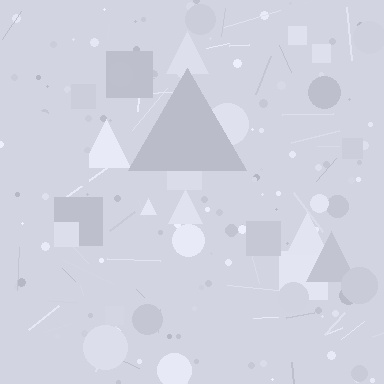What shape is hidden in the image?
A triangle is hidden in the image.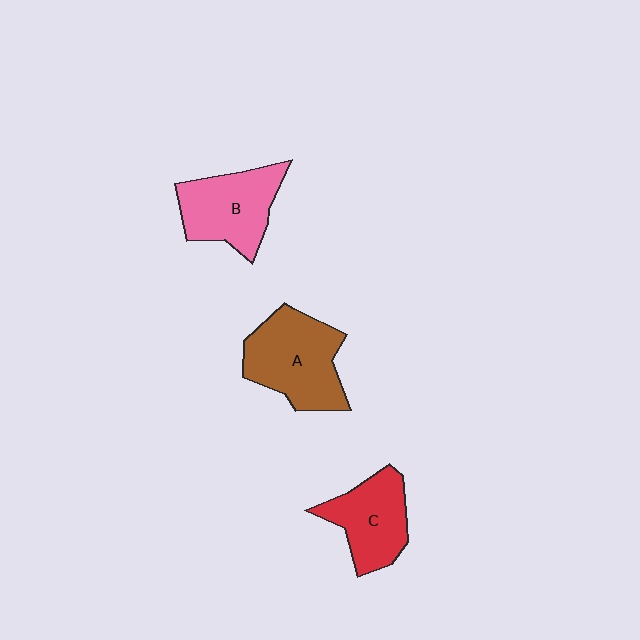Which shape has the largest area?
Shape A (brown).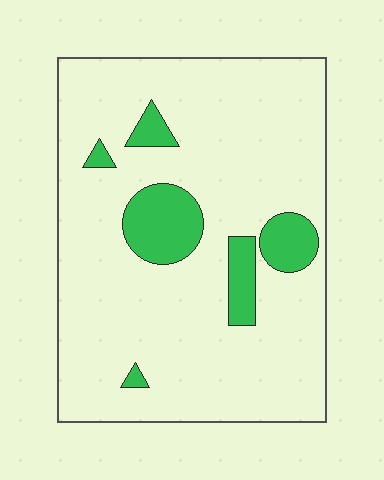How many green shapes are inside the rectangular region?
6.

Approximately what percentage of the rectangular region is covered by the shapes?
Approximately 15%.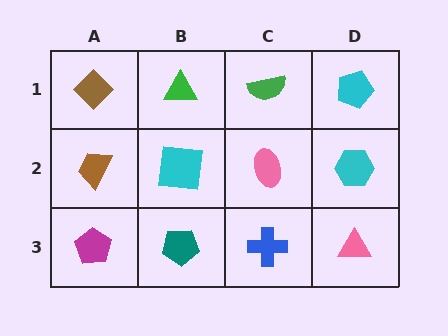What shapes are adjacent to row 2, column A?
A brown diamond (row 1, column A), a magenta pentagon (row 3, column A), a cyan square (row 2, column B).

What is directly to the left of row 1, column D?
A green semicircle.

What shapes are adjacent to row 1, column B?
A cyan square (row 2, column B), a brown diamond (row 1, column A), a green semicircle (row 1, column C).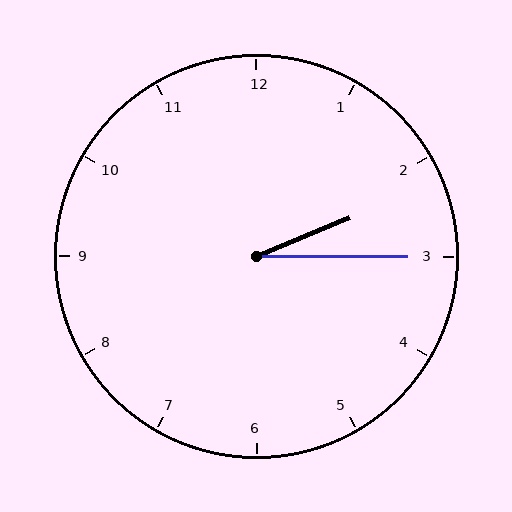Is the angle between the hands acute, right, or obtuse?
It is acute.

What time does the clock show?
2:15.